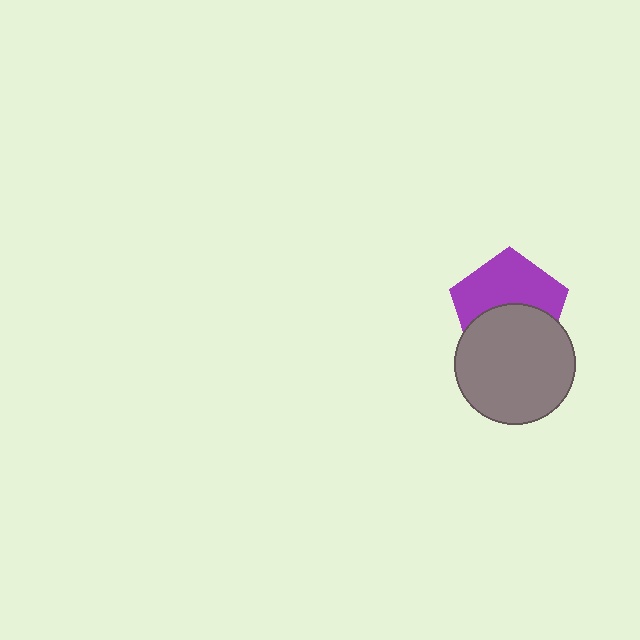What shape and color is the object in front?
The object in front is a gray circle.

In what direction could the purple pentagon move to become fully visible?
The purple pentagon could move up. That would shift it out from behind the gray circle entirely.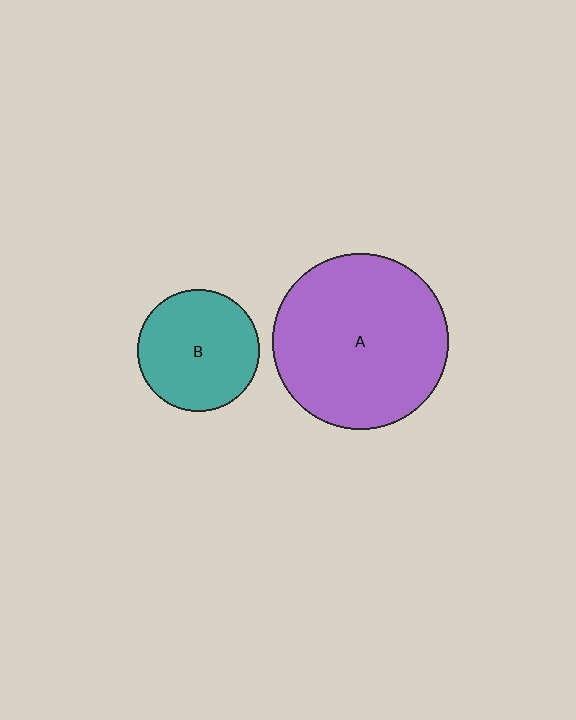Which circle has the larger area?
Circle A (purple).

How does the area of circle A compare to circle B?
Approximately 2.1 times.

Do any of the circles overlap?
No, none of the circles overlap.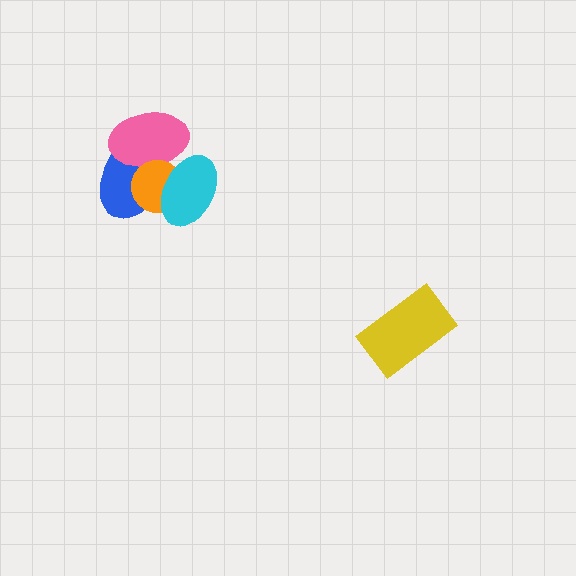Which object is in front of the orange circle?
The cyan ellipse is in front of the orange circle.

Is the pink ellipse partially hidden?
Yes, it is partially covered by another shape.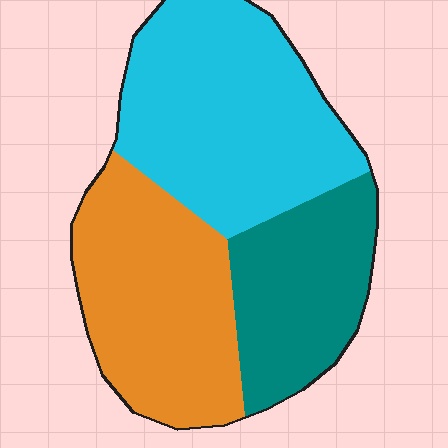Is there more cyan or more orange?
Cyan.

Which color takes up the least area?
Teal, at roughly 25%.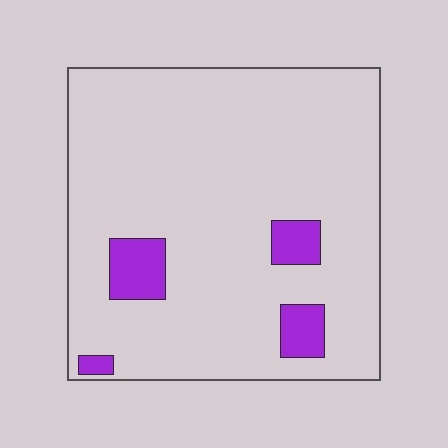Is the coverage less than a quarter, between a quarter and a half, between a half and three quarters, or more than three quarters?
Less than a quarter.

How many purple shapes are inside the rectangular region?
4.